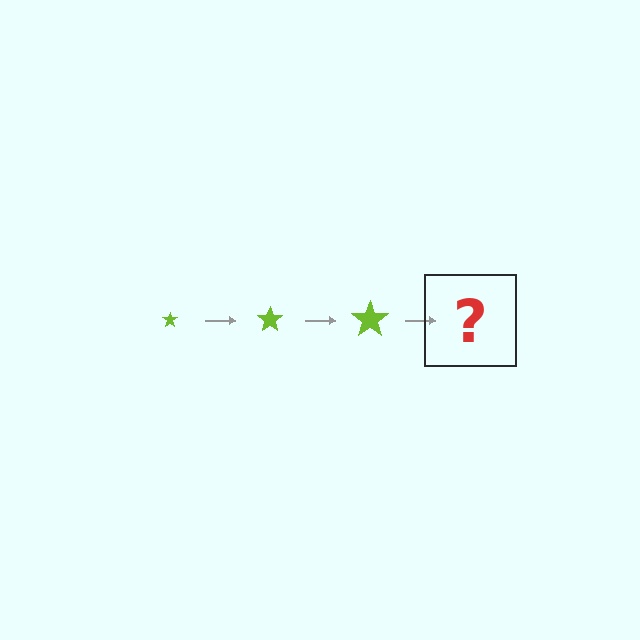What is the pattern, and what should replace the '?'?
The pattern is that the star gets progressively larger each step. The '?' should be a lime star, larger than the previous one.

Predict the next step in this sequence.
The next step is a lime star, larger than the previous one.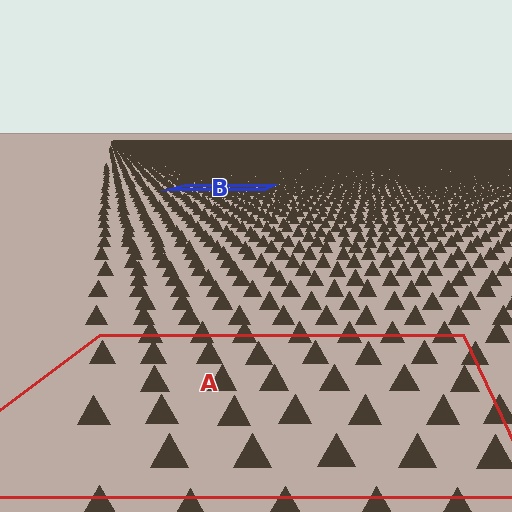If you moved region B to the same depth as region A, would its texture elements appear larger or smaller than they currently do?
They would appear larger. At a closer depth, the same texture elements are projected at a bigger on-screen size.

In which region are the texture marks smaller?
The texture marks are smaller in region B, because it is farther away.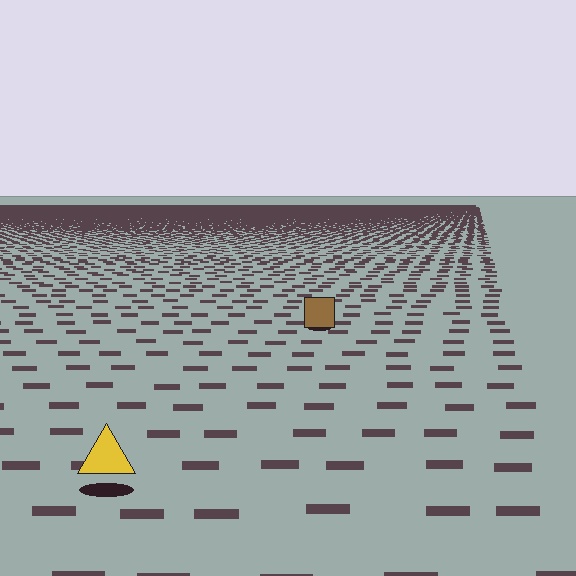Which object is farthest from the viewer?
The brown square is farthest from the viewer. It appears smaller and the ground texture around it is denser.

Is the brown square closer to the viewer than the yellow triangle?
No. The yellow triangle is closer — you can tell from the texture gradient: the ground texture is coarser near it.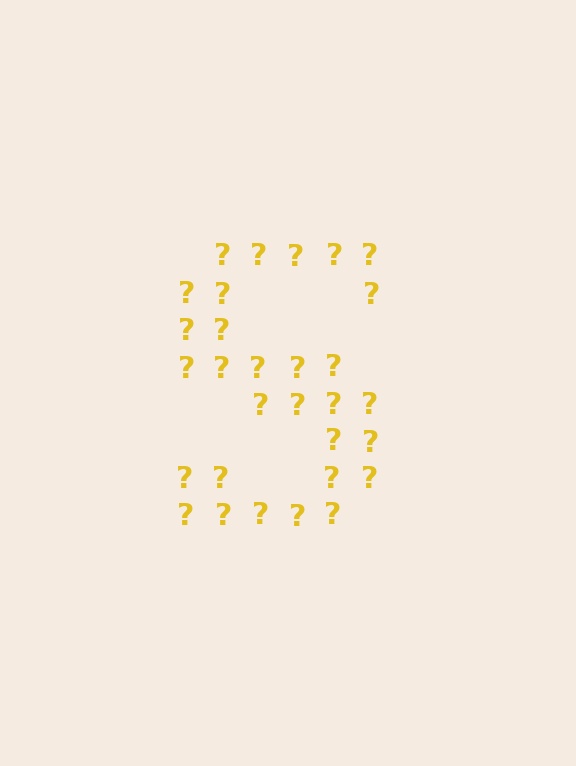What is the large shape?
The large shape is the letter S.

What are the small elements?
The small elements are question marks.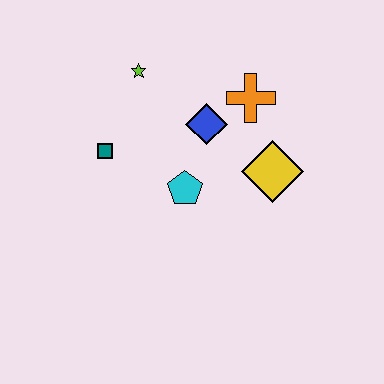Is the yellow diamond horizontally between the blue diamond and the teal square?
No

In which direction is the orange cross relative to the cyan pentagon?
The orange cross is above the cyan pentagon.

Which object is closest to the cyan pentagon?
The blue diamond is closest to the cyan pentagon.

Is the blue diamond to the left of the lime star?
No